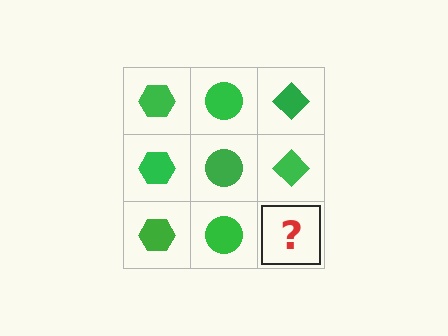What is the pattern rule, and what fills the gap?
The rule is that each column has a consistent shape. The gap should be filled with a green diamond.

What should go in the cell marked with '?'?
The missing cell should contain a green diamond.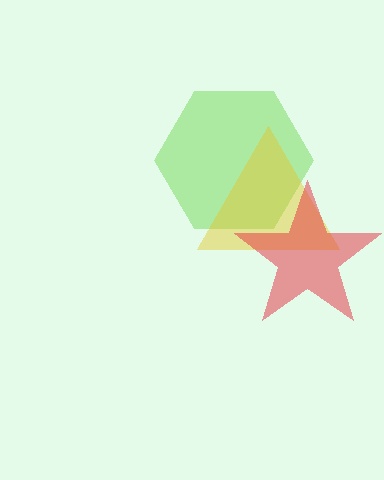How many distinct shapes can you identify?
There are 3 distinct shapes: a lime hexagon, a yellow triangle, a red star.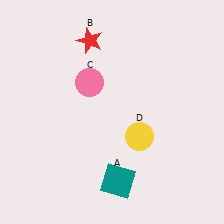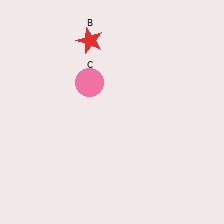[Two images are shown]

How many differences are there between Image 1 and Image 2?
There are 2 differences between the two images.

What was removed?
The yellow circle (D), the teal square (A) were removed in Image 2.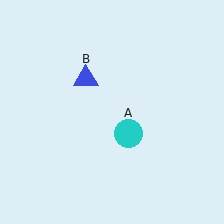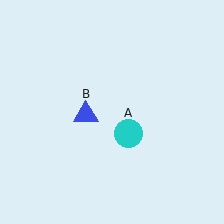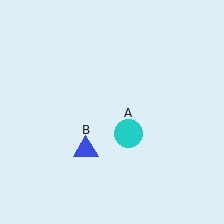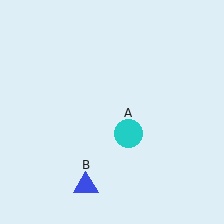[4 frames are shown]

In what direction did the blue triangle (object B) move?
The blue triangle (object B) moved down.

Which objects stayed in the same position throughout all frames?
Cyan circle (object A) remained stationary.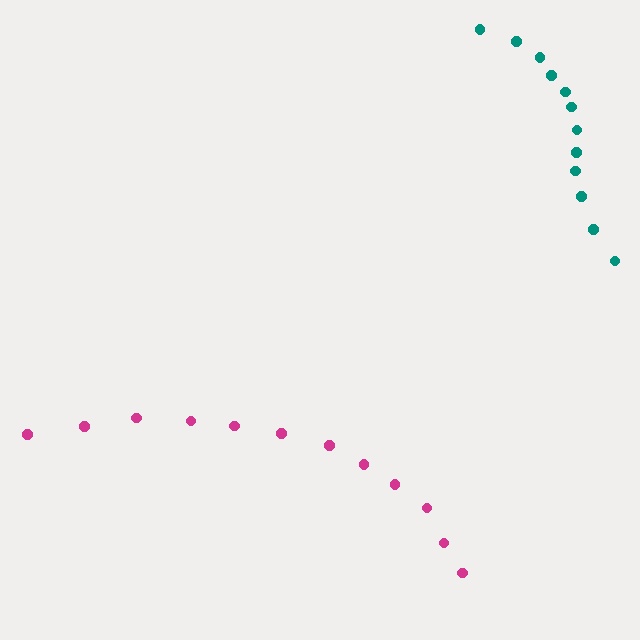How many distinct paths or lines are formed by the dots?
There are 2 distinct paths.